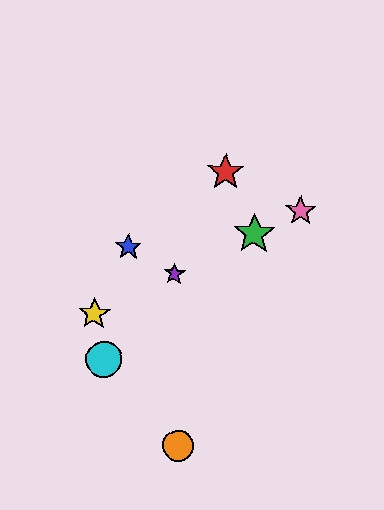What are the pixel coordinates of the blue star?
The blue star is at (129, 247).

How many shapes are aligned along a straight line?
4 shapes (the green star, the yellow star, the purple star, the pink star) are aligned along a straight line.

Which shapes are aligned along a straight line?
The green star, the yellow star, the purple star, the pink star are aligned along a straight line.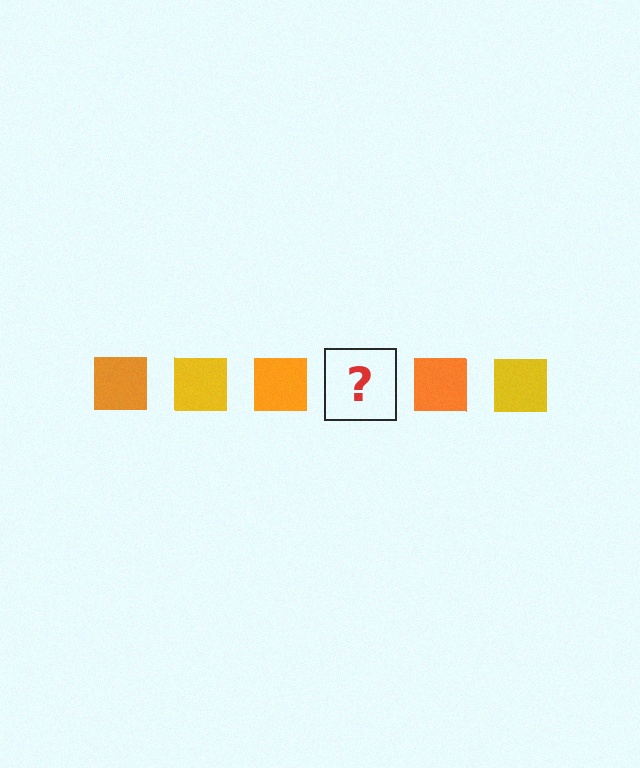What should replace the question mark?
The question mark should be replaced with a yellow square.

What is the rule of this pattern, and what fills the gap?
The rule is that the pattern cycles through orange, yellow squares. The gap should be filled with a yellow square.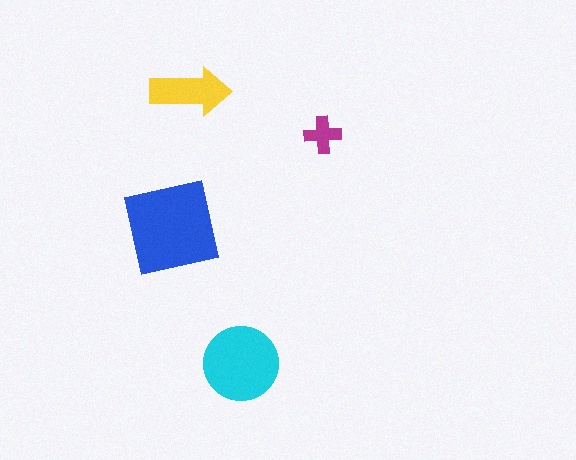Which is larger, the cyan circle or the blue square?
The blue square.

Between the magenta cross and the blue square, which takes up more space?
The blue square.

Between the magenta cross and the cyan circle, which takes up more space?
The cyan circle.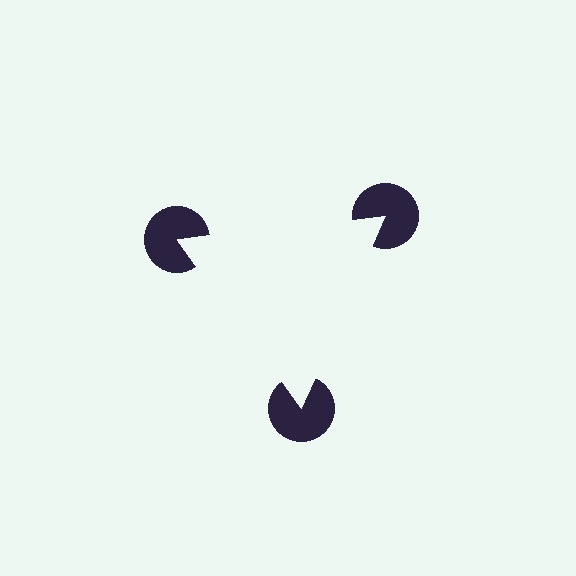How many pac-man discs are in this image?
There are 3 — one at each vertex of the illusory triangle.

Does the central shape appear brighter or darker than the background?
It typically appears slightly brighter than the background, even though no actual brightness change is drawn.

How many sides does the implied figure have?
3 sides.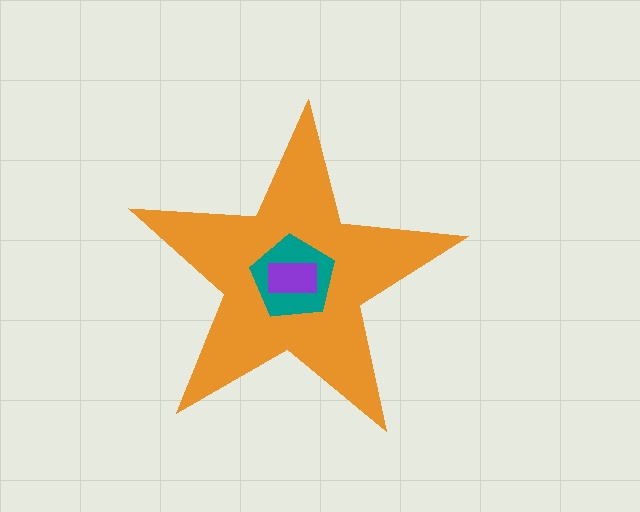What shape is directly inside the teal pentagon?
The purple rectangle.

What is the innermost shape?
The purple rectangle.